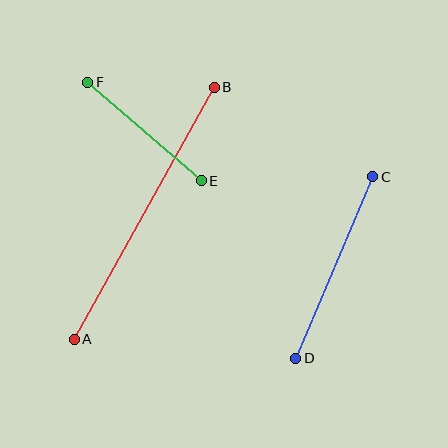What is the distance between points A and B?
The distance is approximately 288 pixels.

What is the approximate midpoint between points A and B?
The midpoint is at approximately (144, 213) pixels.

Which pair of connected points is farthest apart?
Points A and B are farthest apart.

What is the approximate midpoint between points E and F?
The midpoint is at approximately (145, 131) pixels.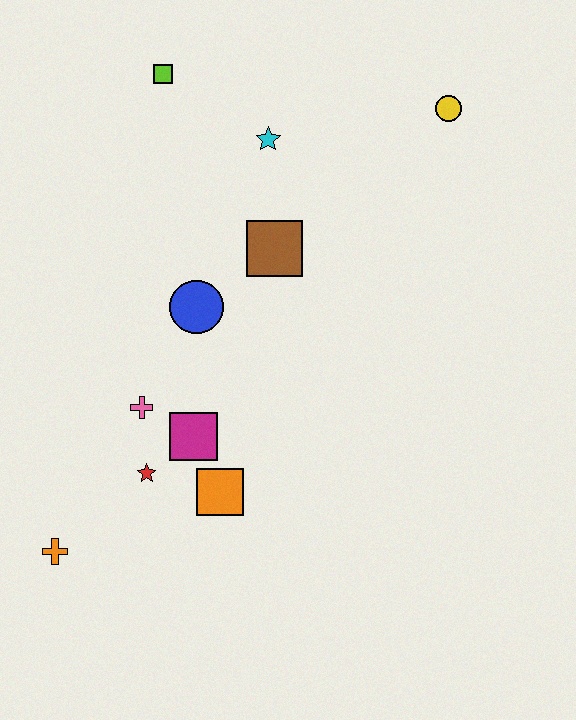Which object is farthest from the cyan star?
The orange cross is farthest from the cyan star.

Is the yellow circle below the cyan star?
No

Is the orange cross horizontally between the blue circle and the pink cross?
No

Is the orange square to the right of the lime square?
Yes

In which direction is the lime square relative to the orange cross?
The lime square is above the orange cross.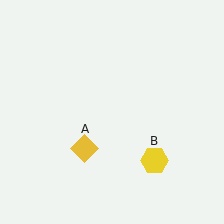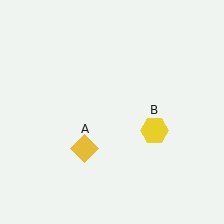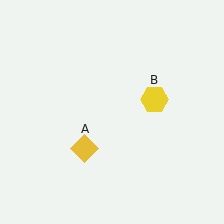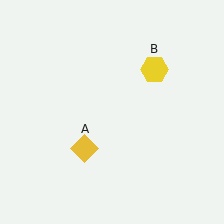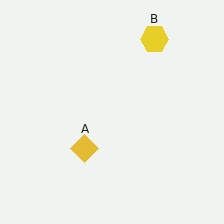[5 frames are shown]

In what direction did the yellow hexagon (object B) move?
The yellow hexagon (object B) moved up.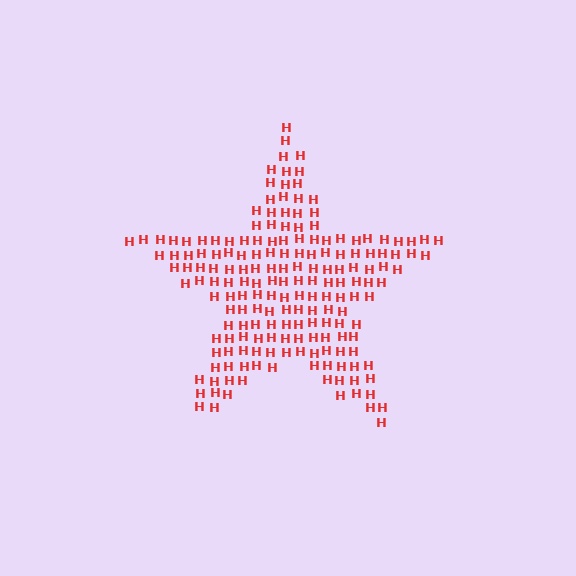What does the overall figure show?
The overall figure shows a star.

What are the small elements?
The small elements are letter H's.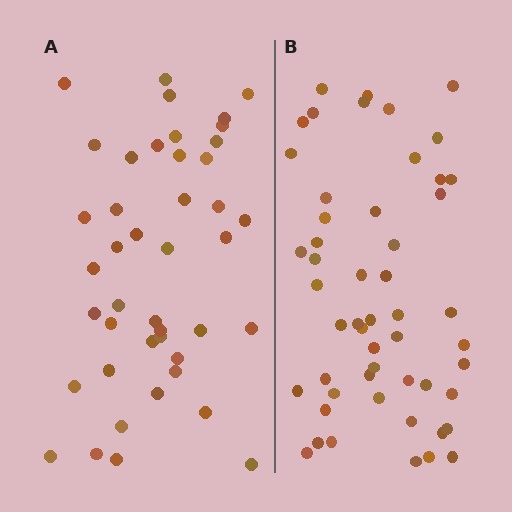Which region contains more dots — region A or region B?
Region B (the right region) has more dots.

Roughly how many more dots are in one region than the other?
Region B has roughly 8 or so more dots than region A.